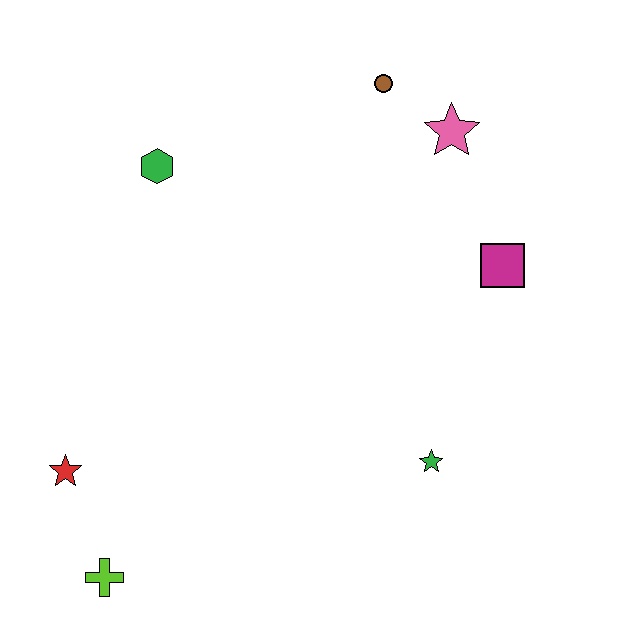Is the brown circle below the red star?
No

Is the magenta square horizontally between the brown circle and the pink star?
No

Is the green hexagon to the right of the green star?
No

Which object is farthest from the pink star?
The lime cross is farthest from the pink star.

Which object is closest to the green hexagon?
The brown circle is closest to the green hexagon.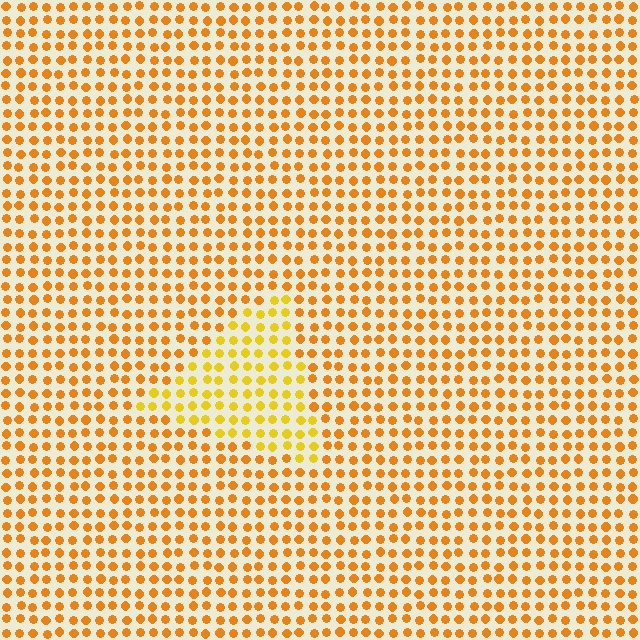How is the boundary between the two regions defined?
The boundary is defined purely by a slight shift in hue (about 21 degrees). Spacing, size, and orientation are identical on both sides.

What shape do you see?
I see a triangle.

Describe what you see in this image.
The image is filled with small orange elements in a uniform arrangement. A triangle-shaped region is visible where the elements are tinted to a slightly different hue, forming a subtle color boundary.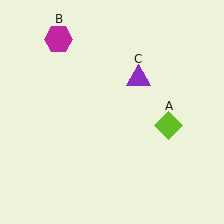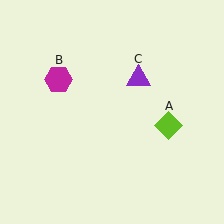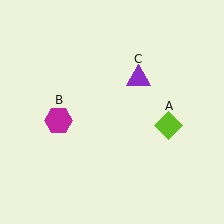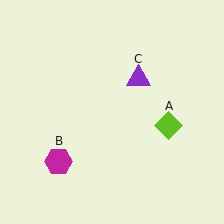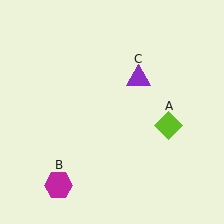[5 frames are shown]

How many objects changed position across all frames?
1 object changed position: magenta hexagon (object B).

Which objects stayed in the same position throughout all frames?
Lime diamond (object A) and purple triangle (object C) remained stationary.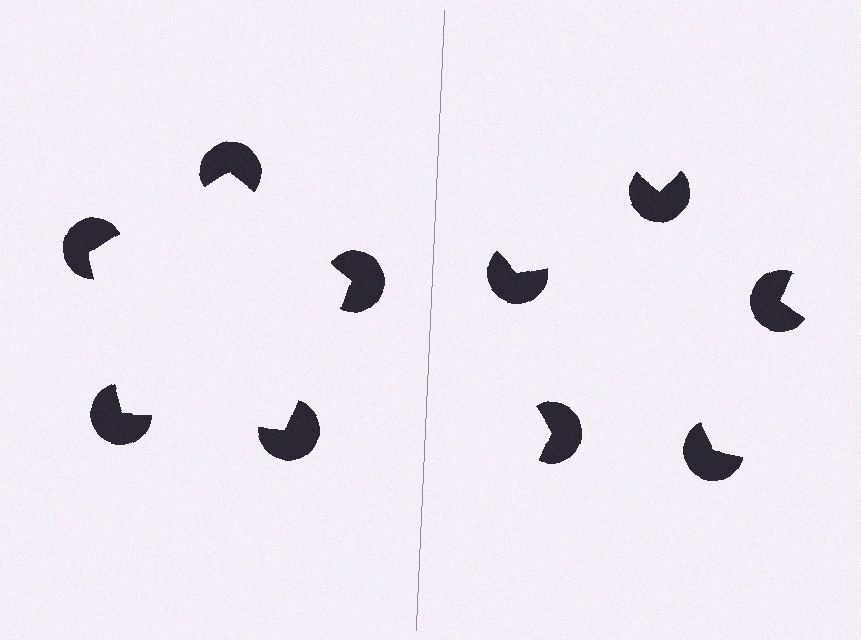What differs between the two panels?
The pac-man discs are positioned identically on both sides; only the wedge orientations differ. On the left they align to a pentagon; on the right they are misaligned.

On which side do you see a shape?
An illusory pentagon appears on the left side. On the right side the wedge cuts are rotated, so no coherent shape forms.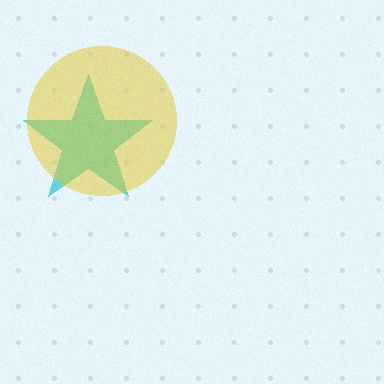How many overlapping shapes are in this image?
There are 2 overlapping shapes in the image.